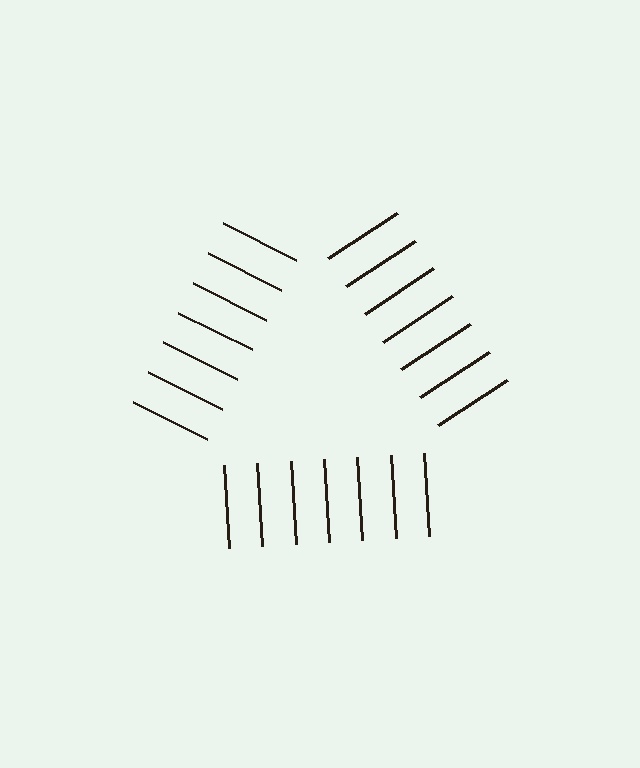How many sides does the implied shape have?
3 sides — the line-ends trace a triangle.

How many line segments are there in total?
21 — 7 along each of the 3 edges.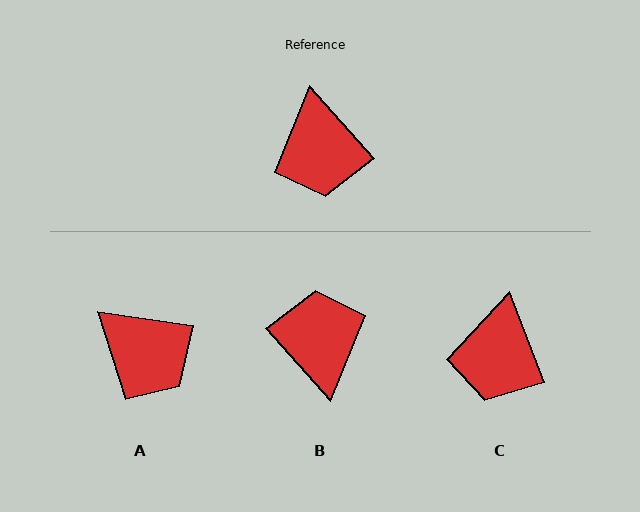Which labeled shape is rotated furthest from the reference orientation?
B, about 180 degrees away.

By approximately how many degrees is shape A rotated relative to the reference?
Approximately 40 degrees counter-clockwise.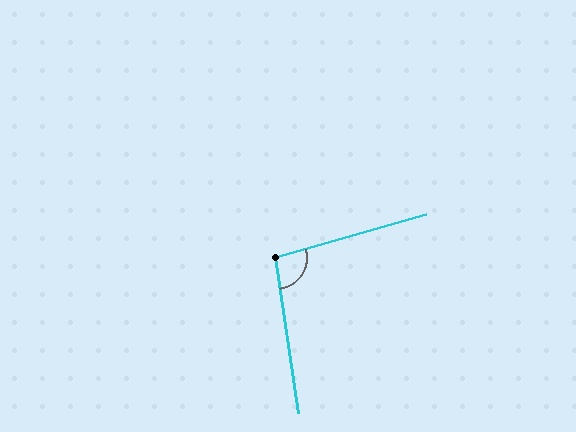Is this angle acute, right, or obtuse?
It is obtuse.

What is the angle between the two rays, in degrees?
Approximately 98 degrees.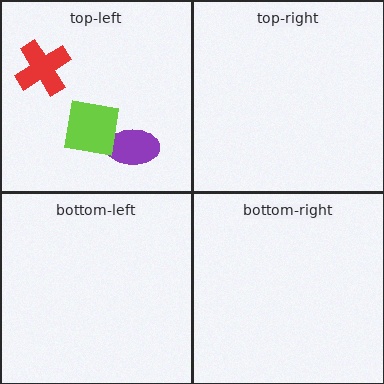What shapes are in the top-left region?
The red cross, the purple ellipse, the lime square.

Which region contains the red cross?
The top-left region.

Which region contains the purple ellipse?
The top-left region.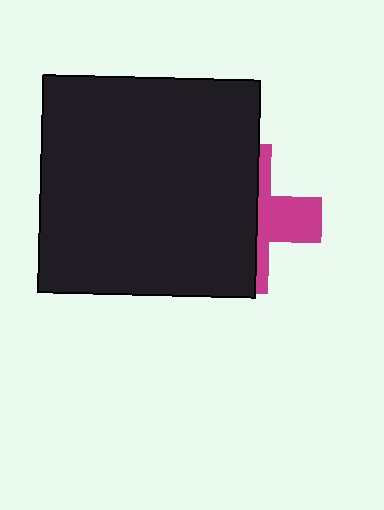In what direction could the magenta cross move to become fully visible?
The magenta cross could move right. That would shift it out from behind the black square entirely.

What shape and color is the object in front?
The object in front is a black square.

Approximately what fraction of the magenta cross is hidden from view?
Roughly 64% of the magenta cross is hidden behind the black square.